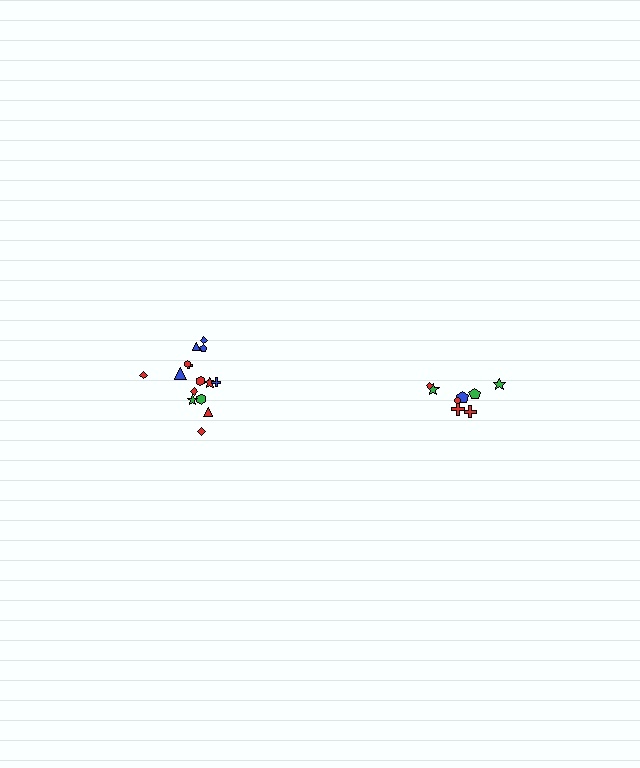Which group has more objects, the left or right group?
The left group.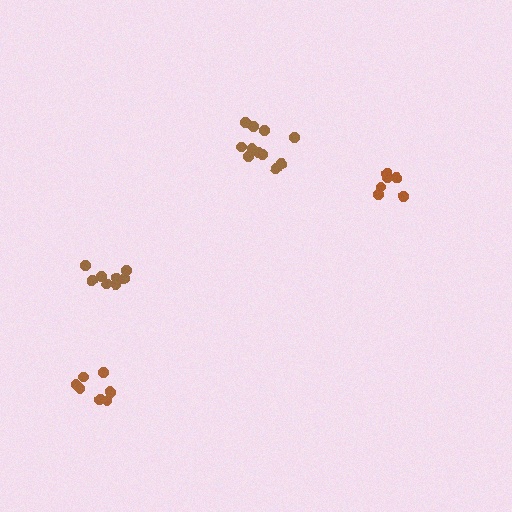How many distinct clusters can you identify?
There are 4 distinct clusters.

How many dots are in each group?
Group 1: 7 dots, Group 2: 6 dots, Group 3: 11 dots, Group 4: 8 dots (32 total).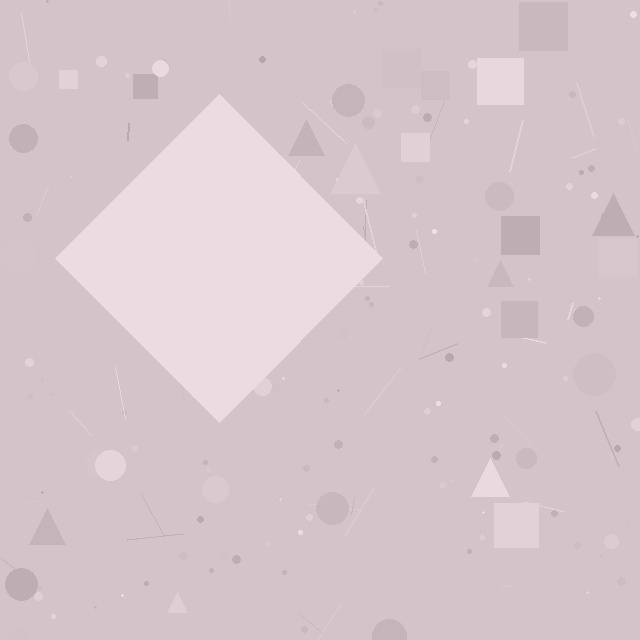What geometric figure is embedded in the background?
A diamond is embedded in the background.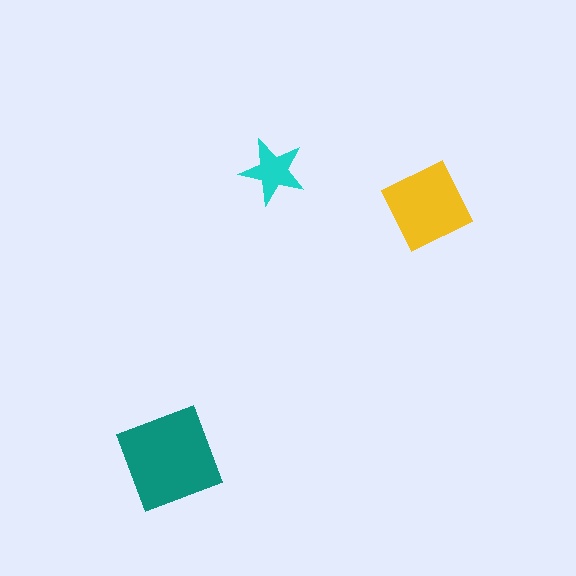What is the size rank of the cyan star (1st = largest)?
3rd.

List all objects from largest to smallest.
The teal square, the yellow diamond, the cyan star.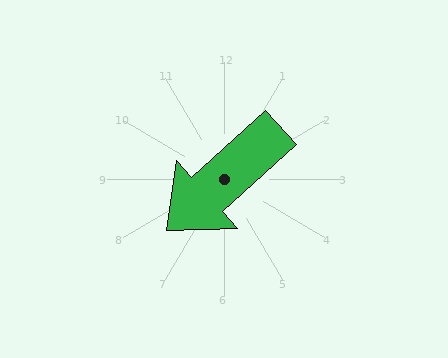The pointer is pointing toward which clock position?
Roughly 8 o'clock.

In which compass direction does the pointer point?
Southwest.